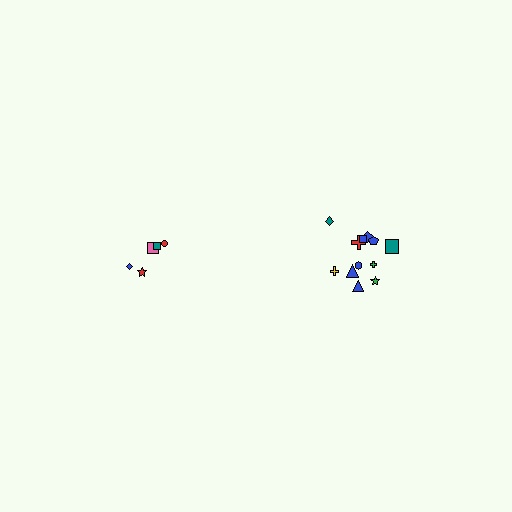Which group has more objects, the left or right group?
The right group.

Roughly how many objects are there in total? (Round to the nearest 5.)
Roughly 15 objects in total.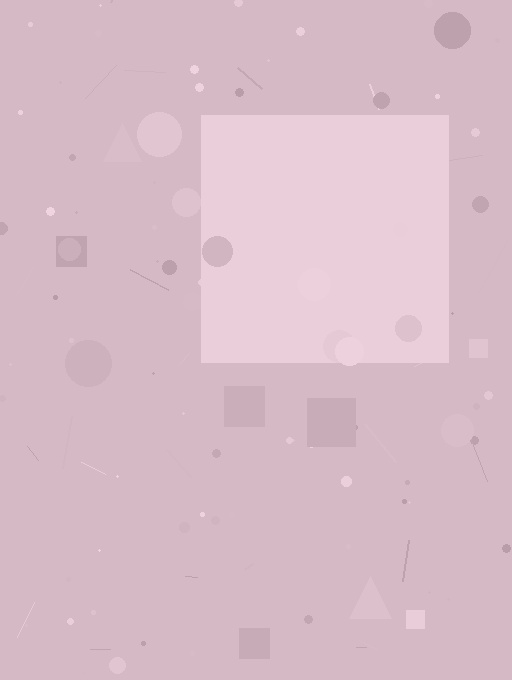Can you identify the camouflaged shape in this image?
The camouflaged shape is a square.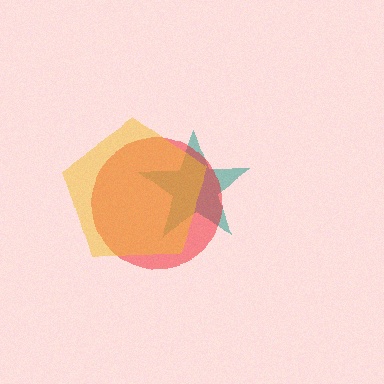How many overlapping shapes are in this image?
There are 3 overlapping shapes in the image.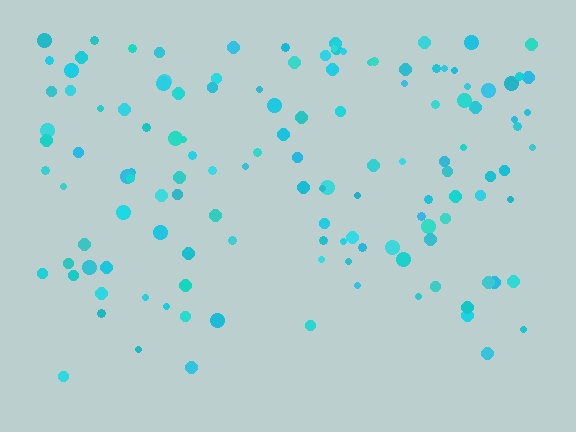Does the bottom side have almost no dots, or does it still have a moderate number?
Still a moderate number, just noticeably fewer than the top.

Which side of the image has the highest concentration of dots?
The top.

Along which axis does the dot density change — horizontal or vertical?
Vertical.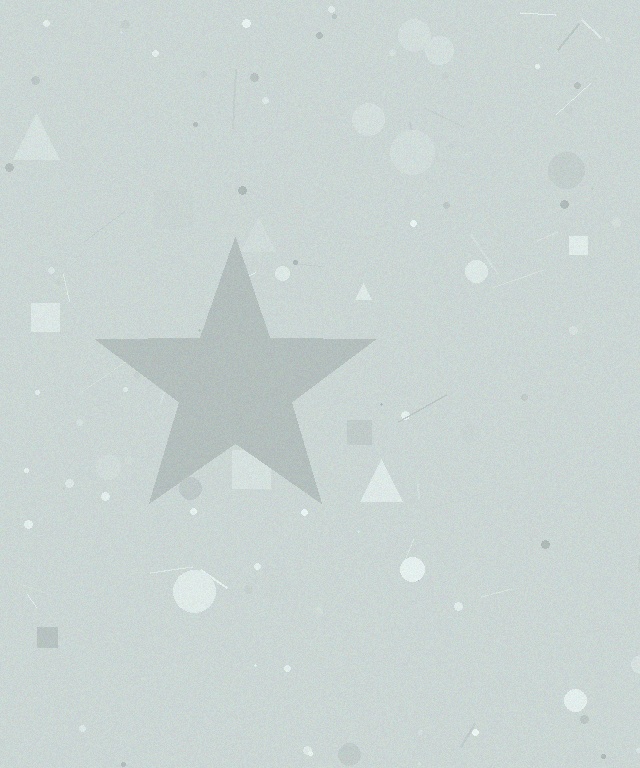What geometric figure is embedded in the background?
A star is embedded in the background.